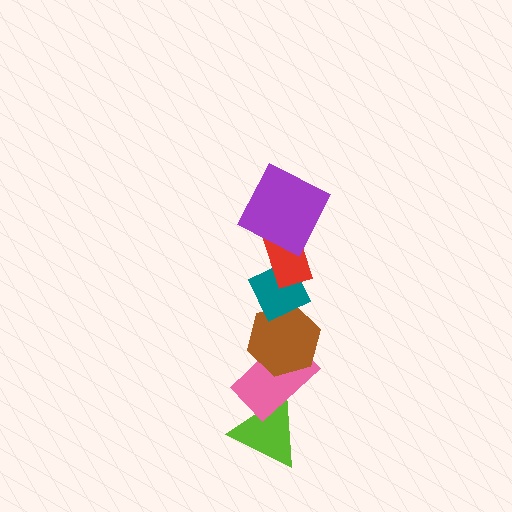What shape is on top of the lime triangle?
The pink rectangle is on top of the lime triangle.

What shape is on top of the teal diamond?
The red rectangle is on top of the teal diamond.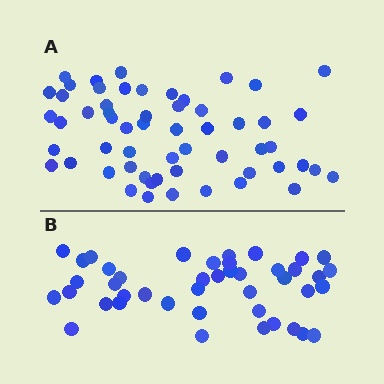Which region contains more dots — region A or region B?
Region A (the top region) has more dots.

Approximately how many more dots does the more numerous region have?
Region A has approximately 15 more dots than region B.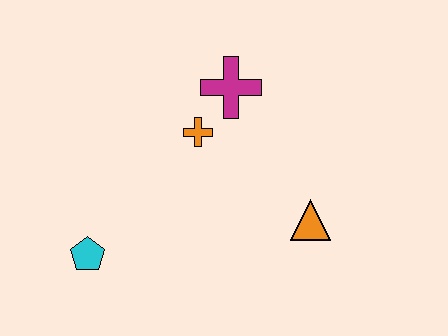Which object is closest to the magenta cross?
The orange cross is closest to the magenta cross.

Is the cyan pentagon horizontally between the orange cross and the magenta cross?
No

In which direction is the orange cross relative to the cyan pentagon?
The orange cross is above the cyan pentagon.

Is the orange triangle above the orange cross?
No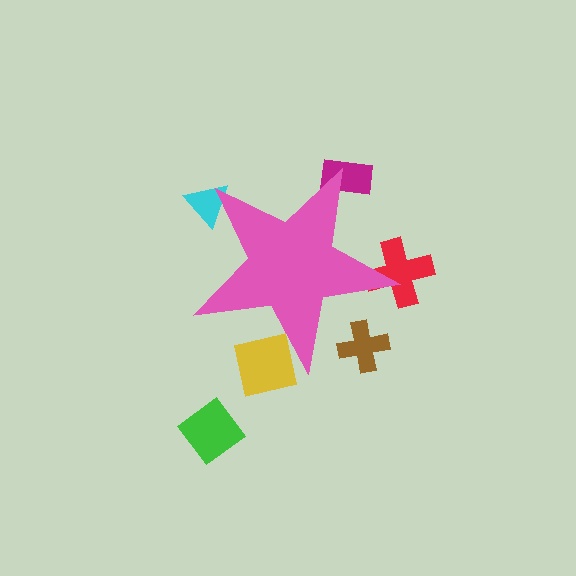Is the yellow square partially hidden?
Yes, the yellow square is partially hidden behind the pink star.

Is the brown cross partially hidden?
Yes, the brown cross is partially hidden behind the pink star.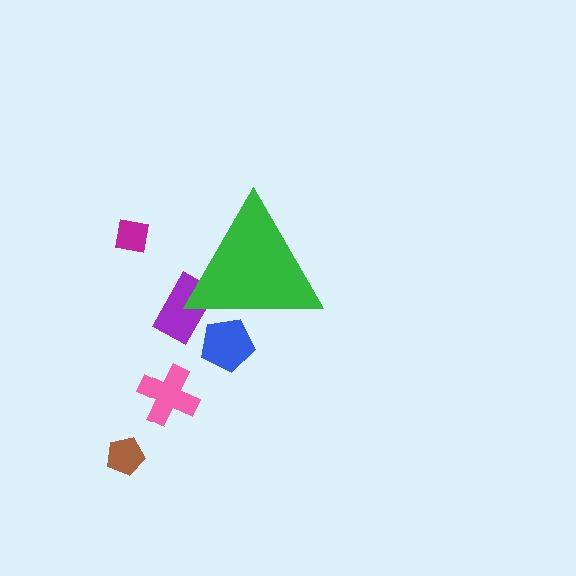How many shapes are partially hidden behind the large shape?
2 shapes are partially hidden.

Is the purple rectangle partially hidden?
Yes, the purple rectangle is partially hidden behind the green triangle.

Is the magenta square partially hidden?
No, the magenta square is fully visible.